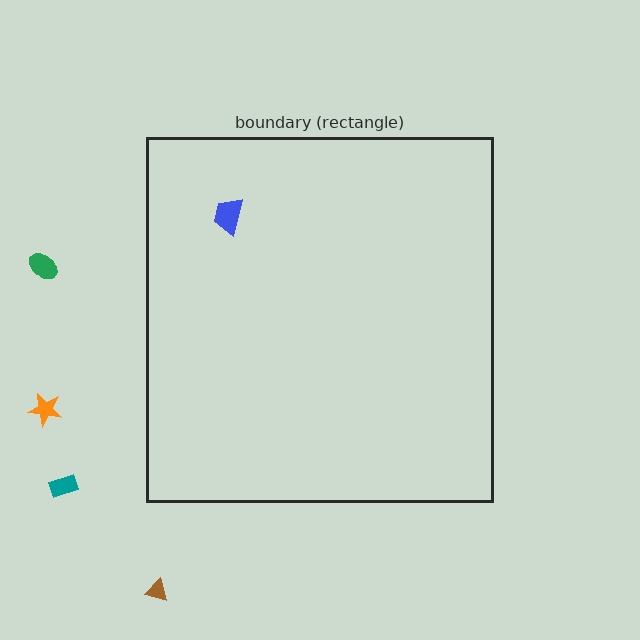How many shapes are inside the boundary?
1 inside, 4 outside.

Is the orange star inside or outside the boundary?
Outside.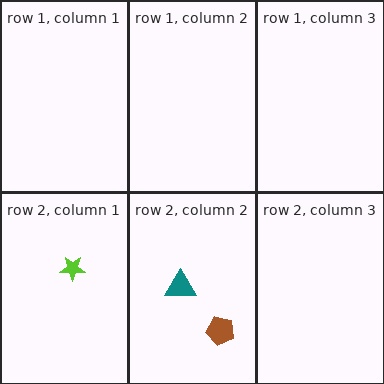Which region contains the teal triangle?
The row 2, column 2 region.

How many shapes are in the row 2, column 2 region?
2.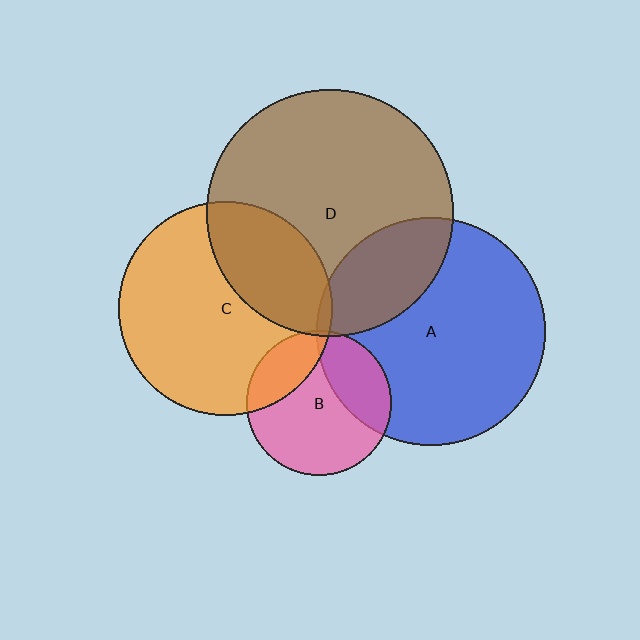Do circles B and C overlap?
Yes.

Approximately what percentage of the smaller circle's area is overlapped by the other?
Approximately 20%.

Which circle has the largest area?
Circle D (brown).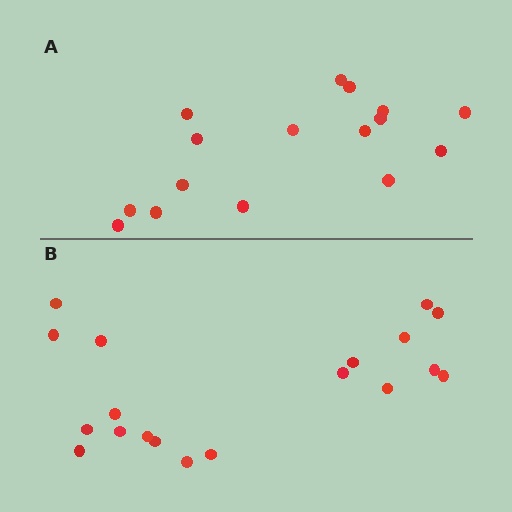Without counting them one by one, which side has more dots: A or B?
Region B (the bottom region) has more dots.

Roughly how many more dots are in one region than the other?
Region B has just a few more — roughly 2 or 3 more dots than region A.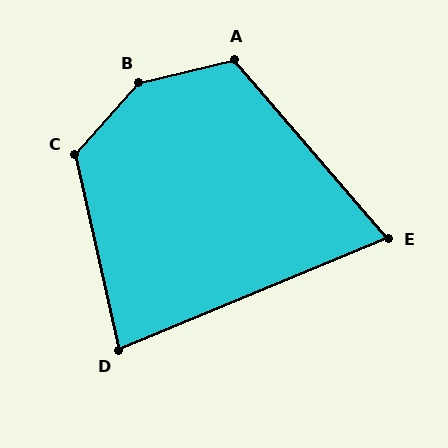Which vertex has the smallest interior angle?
E, at approximately 72 degrees.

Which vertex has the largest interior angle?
B, at approximately 146 degrees.